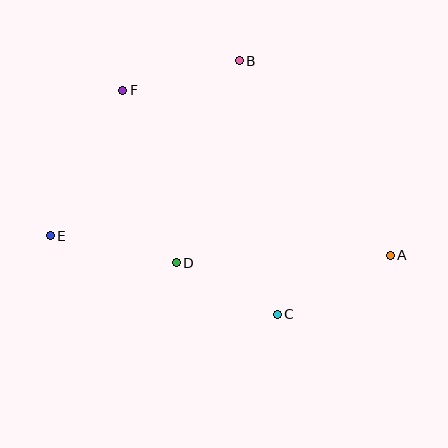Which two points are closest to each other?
Points C and D are closest to each other.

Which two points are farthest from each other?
Points A and E are farthest from each other.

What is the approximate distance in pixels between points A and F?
The distance between A and F is approximately 314 pixels.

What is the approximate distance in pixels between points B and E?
The distance between B and E is approximately 257 pixels.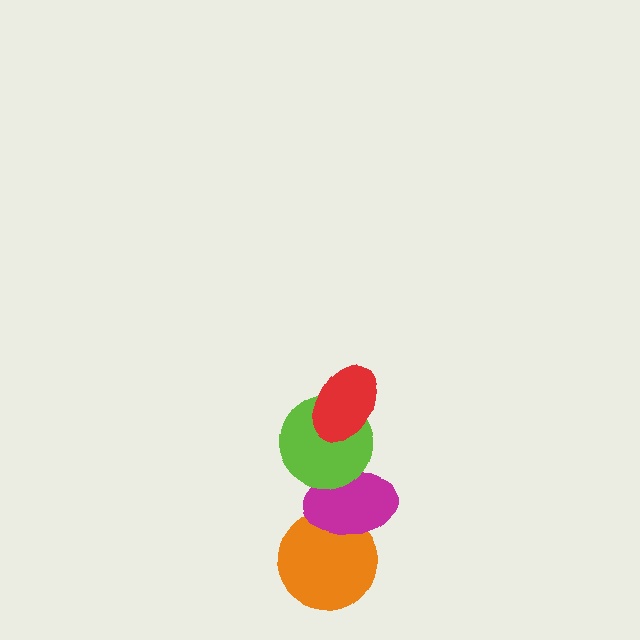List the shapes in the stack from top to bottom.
From top to bottom: the red ellipse, the lime circle, the magenta ellipse, the orange circle.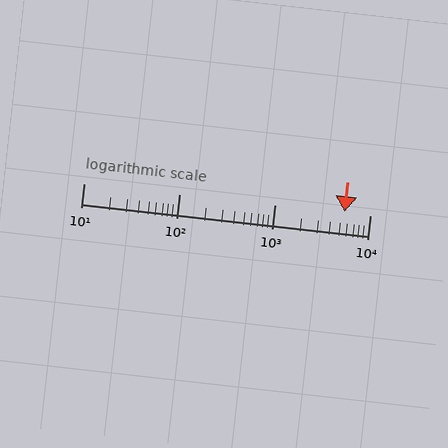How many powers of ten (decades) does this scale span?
The scale spans 3 decades, from 10 to 10000.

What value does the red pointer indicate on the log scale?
The pointer indicates approximately 5400.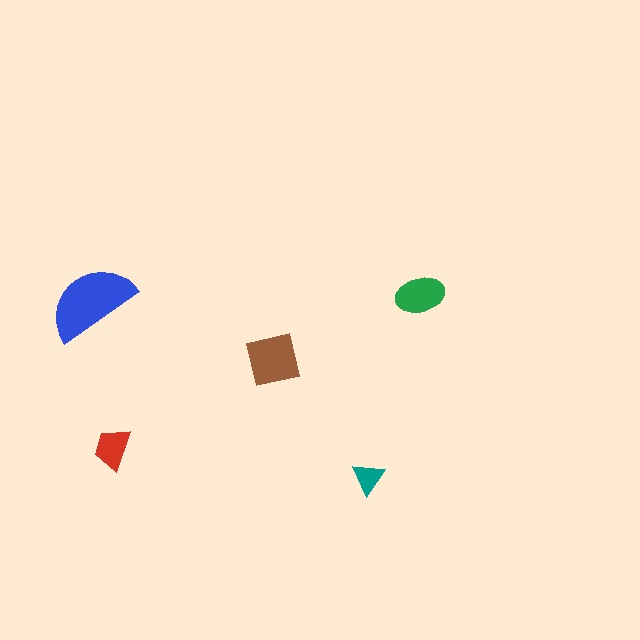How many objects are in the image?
There are 5 objects in the image.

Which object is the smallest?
The teal triangle.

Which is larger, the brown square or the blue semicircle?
The blue semicircle.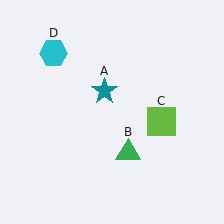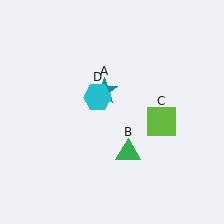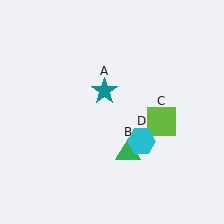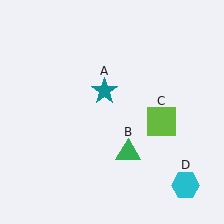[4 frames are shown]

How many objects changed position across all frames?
1 object changed position: cyan hexagon (object D).